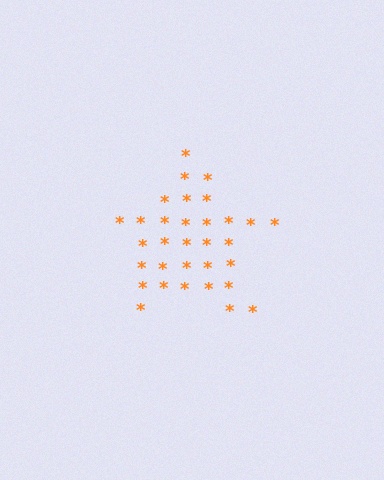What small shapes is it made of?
It is made of small asterisks.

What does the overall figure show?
The overall figure shows a star.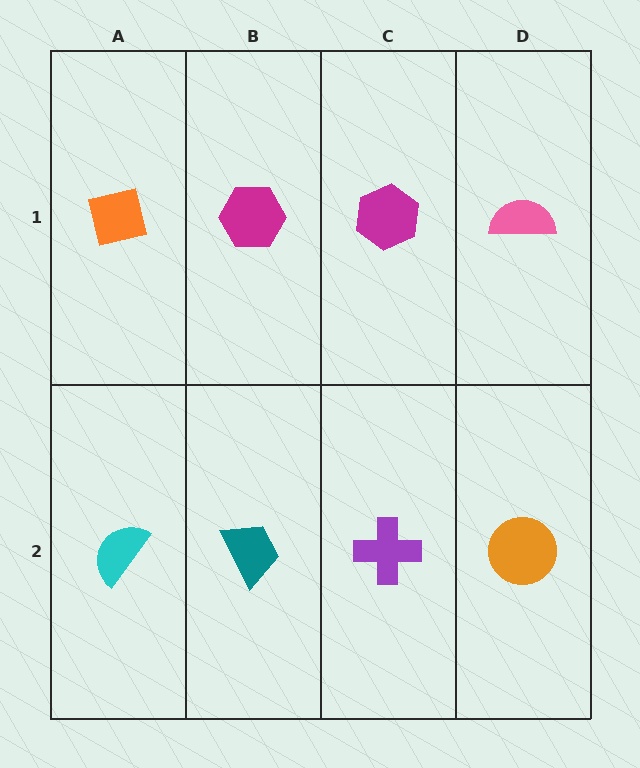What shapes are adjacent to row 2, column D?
A pink semicircle (row 1, column D), a purple cross (row 2, column C).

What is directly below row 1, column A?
A cyan semicircle.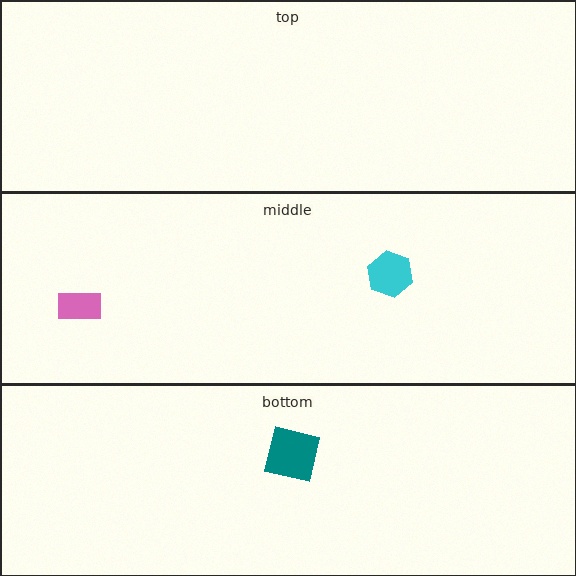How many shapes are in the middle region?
2.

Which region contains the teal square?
The bottom region.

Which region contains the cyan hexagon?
The middle region.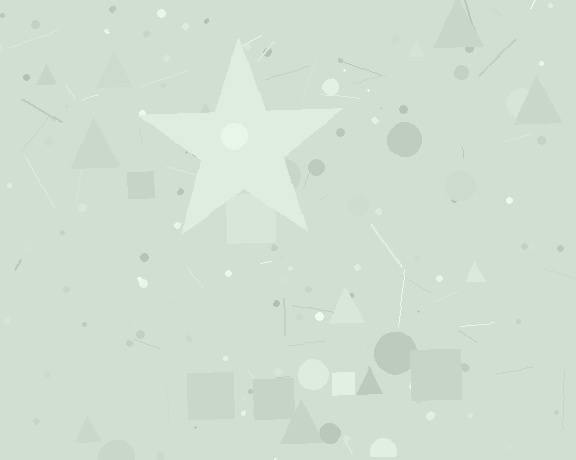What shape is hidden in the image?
A star is hidden in the image.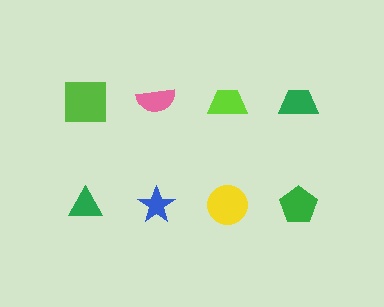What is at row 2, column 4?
A green pentagon.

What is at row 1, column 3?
A lime trapezoid.